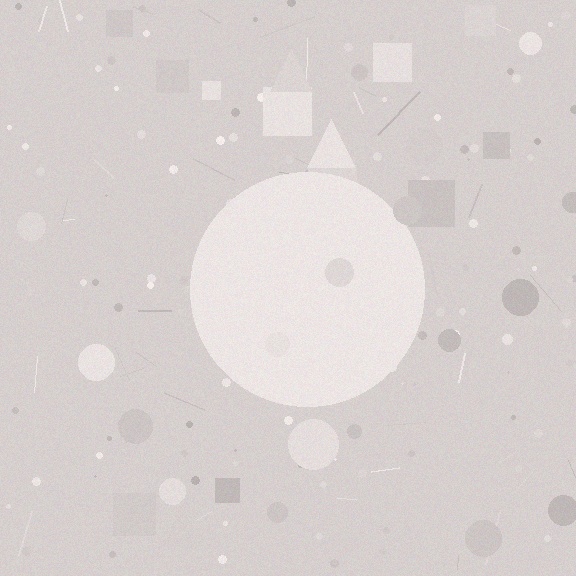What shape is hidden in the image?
A circle is hidden in the image.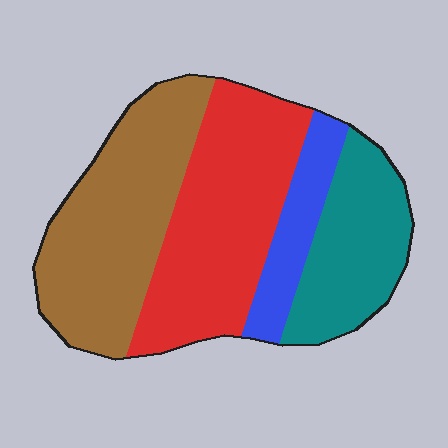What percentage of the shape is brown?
Brown covers 34% of the shape.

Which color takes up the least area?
Blue, at roughly 10%.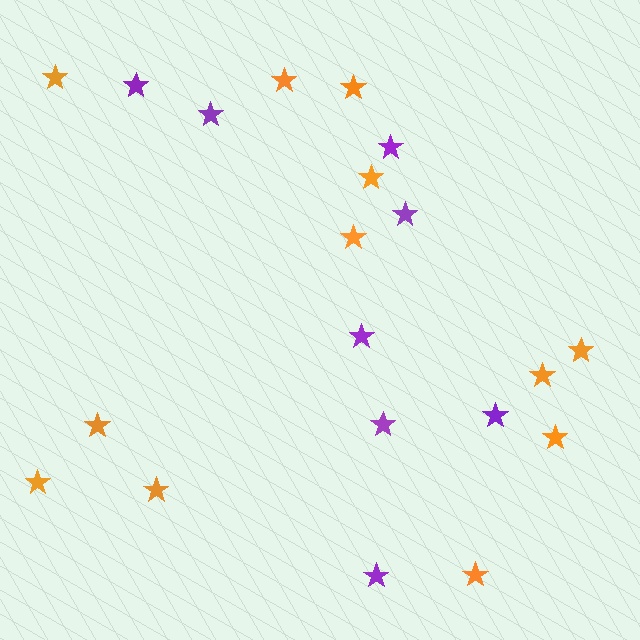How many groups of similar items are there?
There are 2 groups: one group of orange stars (12) and one group of purple stars (8).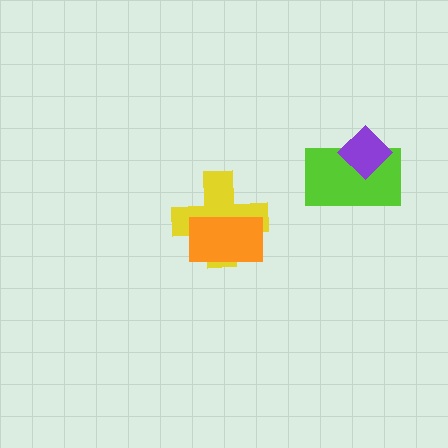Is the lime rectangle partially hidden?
Yes, it is partially covered by another shape.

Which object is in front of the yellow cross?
The orange rectangle is in front of the yellow cross.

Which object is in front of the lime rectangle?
The purple diamond is in front of the lime rectangle.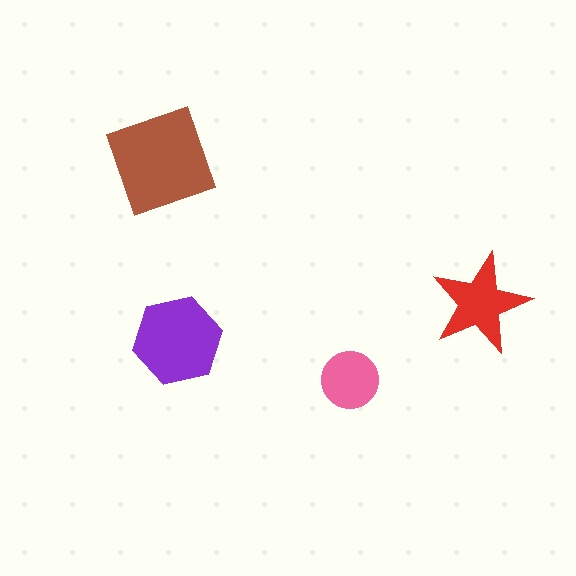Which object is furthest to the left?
The brown square is leftmost.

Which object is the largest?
The brown square.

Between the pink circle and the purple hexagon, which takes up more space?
The purple hexagon.